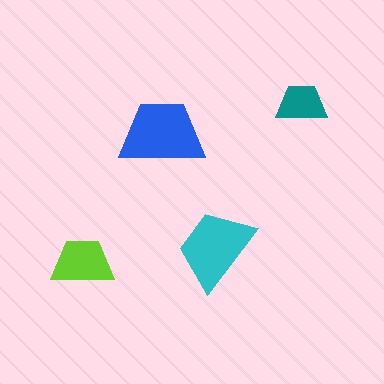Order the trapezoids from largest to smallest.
the blue one, the cyan one, the lime one, the teal one.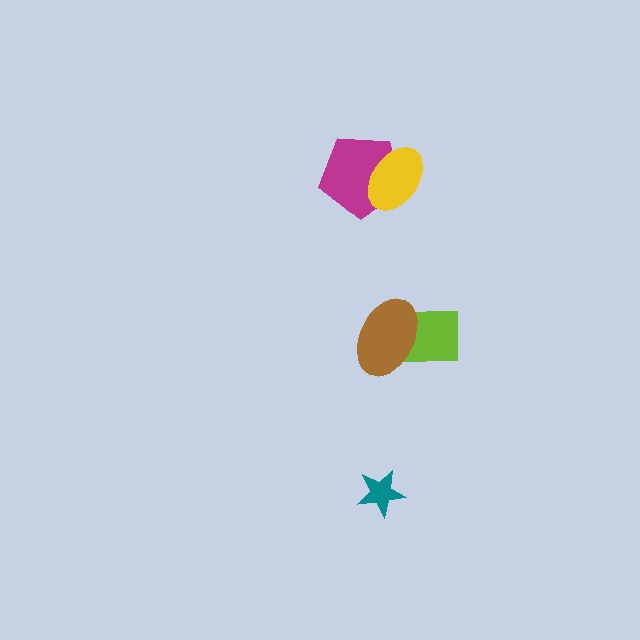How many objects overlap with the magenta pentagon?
1 object overlaps with the magenta pentagon.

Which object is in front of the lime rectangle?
The brown ellipse is in front of the lime rectangle.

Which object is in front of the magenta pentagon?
The yellow ellipse is in front of the magenta pentagon.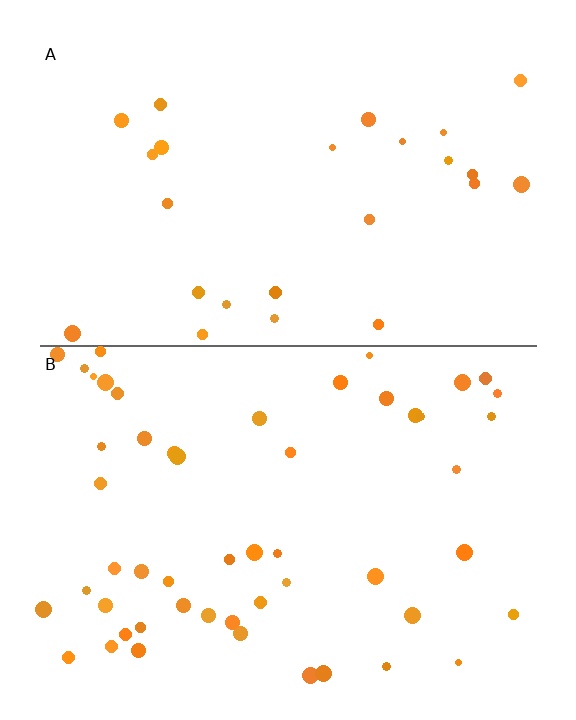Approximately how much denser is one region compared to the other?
Approximately 2.1× — region B over region A.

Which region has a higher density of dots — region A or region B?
B (the bottom).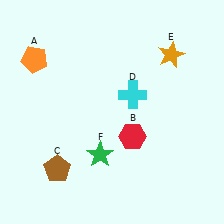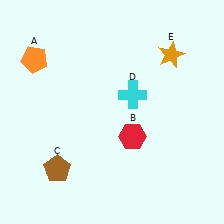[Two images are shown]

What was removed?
The green star (F) was removed in Image 2.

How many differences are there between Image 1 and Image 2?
There is 1 difference between the two images.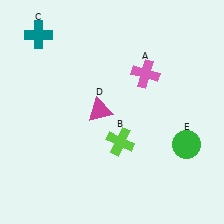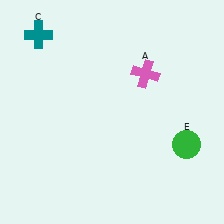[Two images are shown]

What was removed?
The lime cross (B), the magenta triangle (D) were removed in Image 2.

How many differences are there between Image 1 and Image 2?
There are 2 differences between the two images.